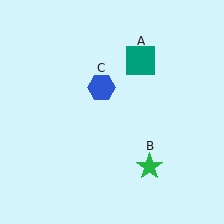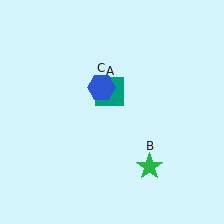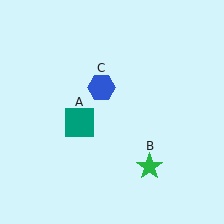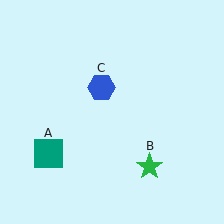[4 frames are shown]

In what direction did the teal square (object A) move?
The teal square (object A) moved down and to the left.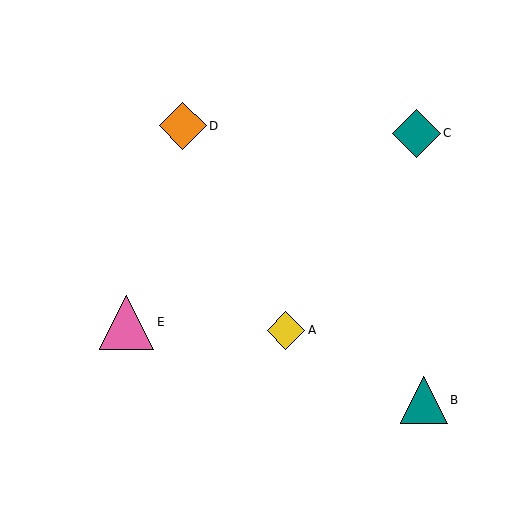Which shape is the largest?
The pink triangle (labeled E) is the largest.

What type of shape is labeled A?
Shape A is a yellow diamond.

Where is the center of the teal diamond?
The center of the teal diamond is at (417, 133).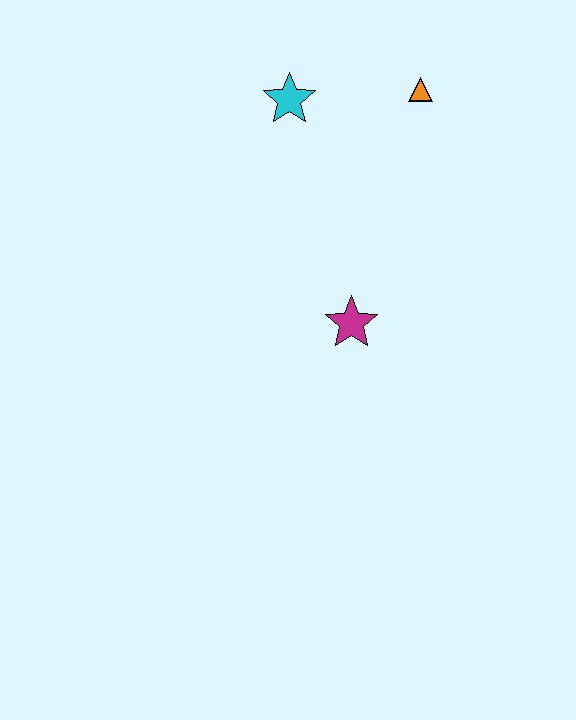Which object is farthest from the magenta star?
The orange triangle is farthest from the magenta star.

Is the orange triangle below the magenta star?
No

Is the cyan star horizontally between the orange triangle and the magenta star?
No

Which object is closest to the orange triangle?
The cyan star is closest to the orange triangle.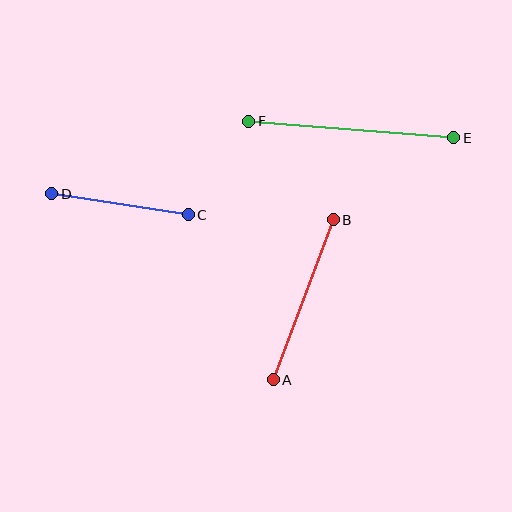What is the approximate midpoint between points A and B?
The midpoint is at approximately (303, 300) pixels.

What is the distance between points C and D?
The distance is approximately 138 pixels.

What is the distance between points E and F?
The distance is approximately 206 pixels.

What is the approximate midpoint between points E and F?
The midpoint is at approximately (351, 130) pixels.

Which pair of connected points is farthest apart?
Points E and F are farthest apart.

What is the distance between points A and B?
The distance is approximately 171 pixels.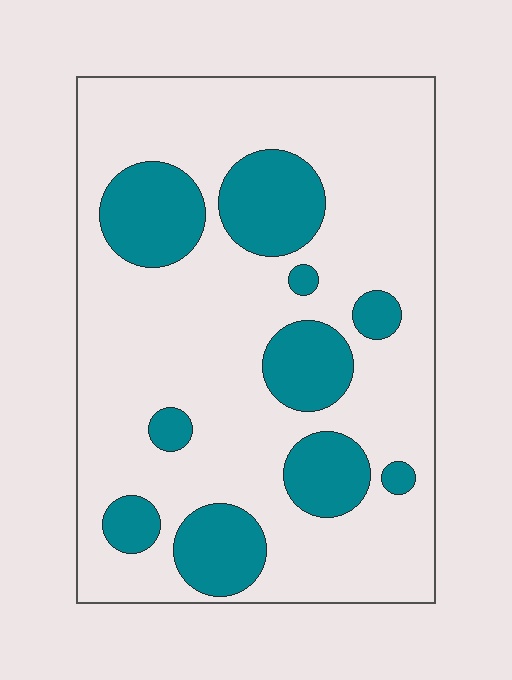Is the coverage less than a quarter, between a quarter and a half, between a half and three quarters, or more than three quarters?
Less than a quarter.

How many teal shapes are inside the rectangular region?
10.